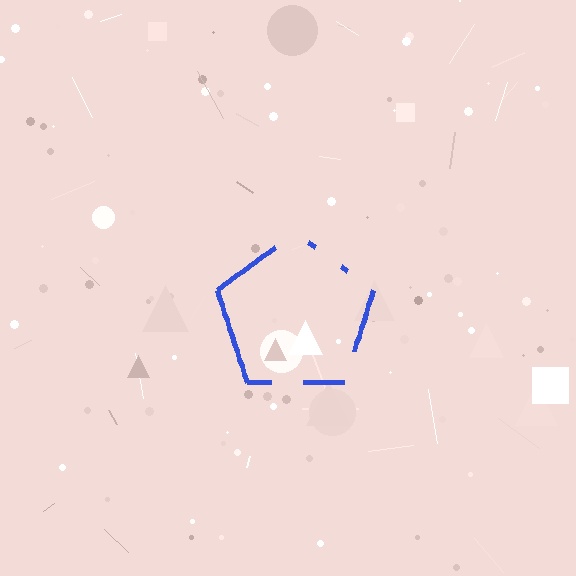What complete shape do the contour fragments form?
The contour fragments form a pentagon.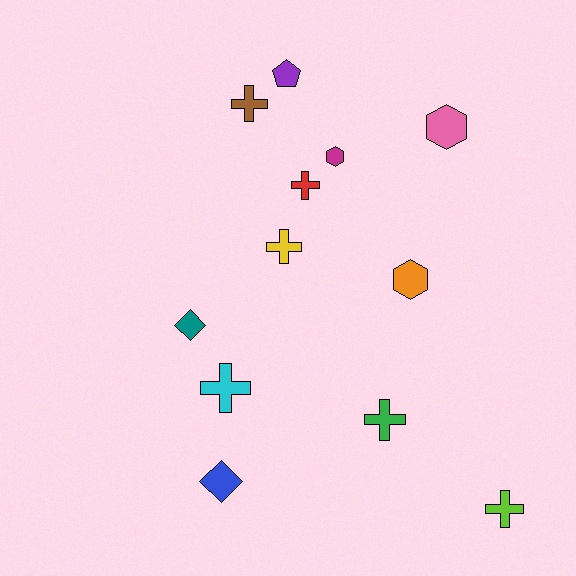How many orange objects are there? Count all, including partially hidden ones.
There is 1 orange object.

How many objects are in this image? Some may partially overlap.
There are 12 objects.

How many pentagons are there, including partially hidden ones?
There is 1 pentagon.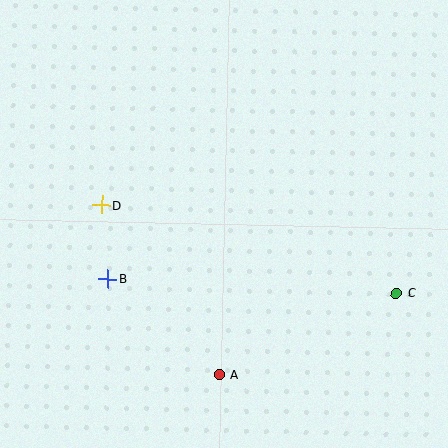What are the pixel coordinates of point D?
Point D is at (102, 205).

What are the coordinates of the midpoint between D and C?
The midpoint between D and C is at (249, 249).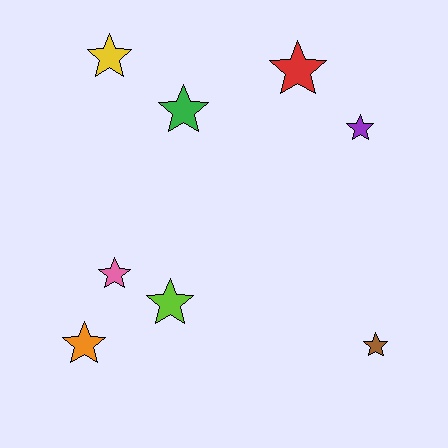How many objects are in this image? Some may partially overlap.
There are 8 objects.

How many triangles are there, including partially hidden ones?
There are no triangles.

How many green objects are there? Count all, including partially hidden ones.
There is 1 green object.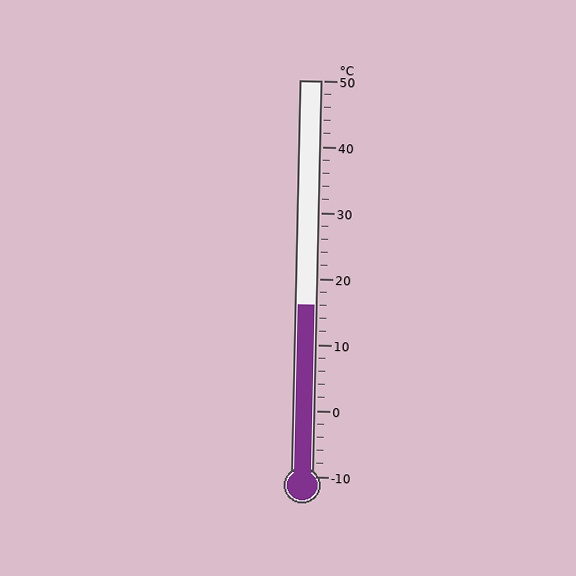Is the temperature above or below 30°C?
The temperature is below 30°C.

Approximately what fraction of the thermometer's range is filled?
The thermometer is filled to approximately 45% of its range.